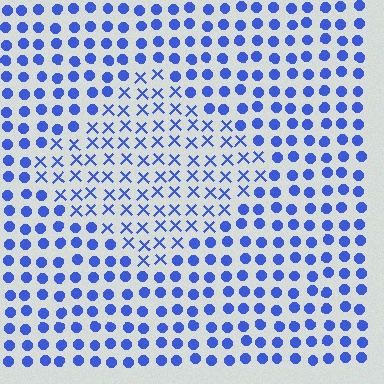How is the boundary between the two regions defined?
The boundary is defined by a change in element shape: X marks inside vs. circles outside. All elements share the same color and spacing.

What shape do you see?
I see a diamond.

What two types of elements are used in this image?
The image uses X marks inside the diamond region and circles outside it.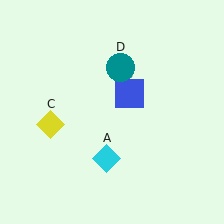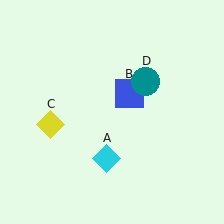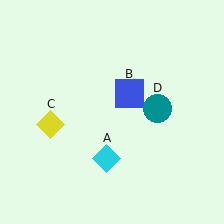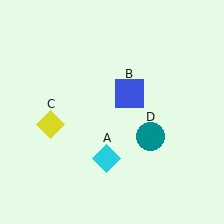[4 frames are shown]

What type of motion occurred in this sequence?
The teal circle (object D) rotated clockwise around the center of the scene.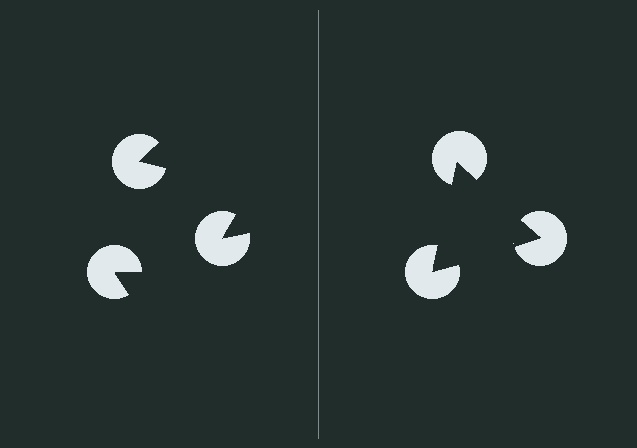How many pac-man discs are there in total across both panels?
6 — 3 on each side.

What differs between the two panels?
The pac-man discs are positioned identically on both sides; only the wedge orientations differ. On the right they align to a triangle; on the left they are misaligned.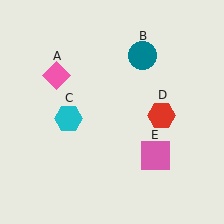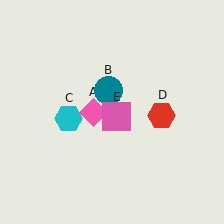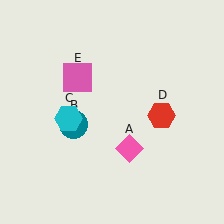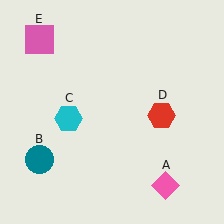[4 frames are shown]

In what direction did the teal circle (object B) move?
The teal circle (object B) moved down and to the left.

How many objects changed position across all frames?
3 objects changed position: pink diamond (object A), teal circle (object B), pink square (object E).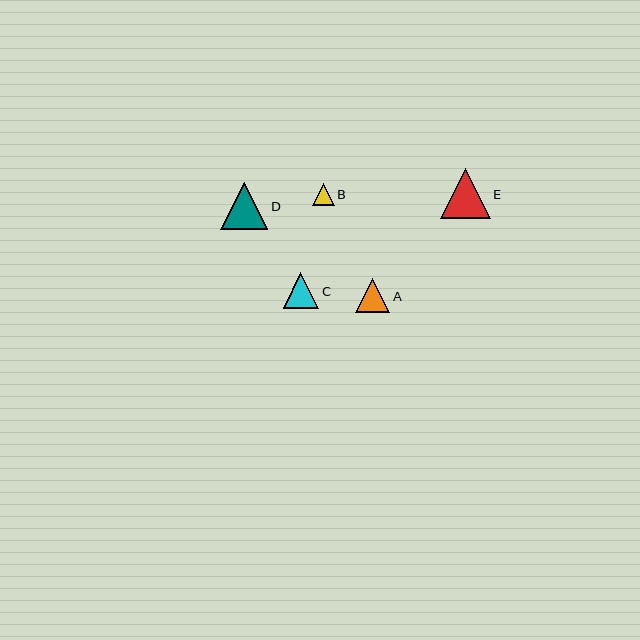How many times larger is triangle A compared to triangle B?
Triangle A is approximately 1.6 times the size of triangle B.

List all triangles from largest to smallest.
From largest to smallest: E, D, C, A, B.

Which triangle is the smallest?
Triangle B is the smallest with a size of approximately 22 pixels.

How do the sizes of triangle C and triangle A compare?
Triangle C and triangle A are approximately the same size.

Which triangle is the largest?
Triangle E is the largest with a size of approximately 50 pixels.